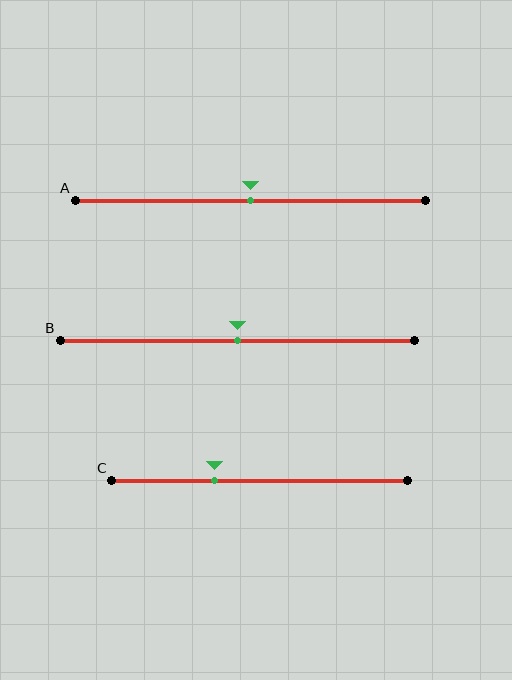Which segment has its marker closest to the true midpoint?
Segment A has its marker closest to the true midpoint.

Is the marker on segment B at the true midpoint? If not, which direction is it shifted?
Yes, the marker on segment B is at the true midpoint.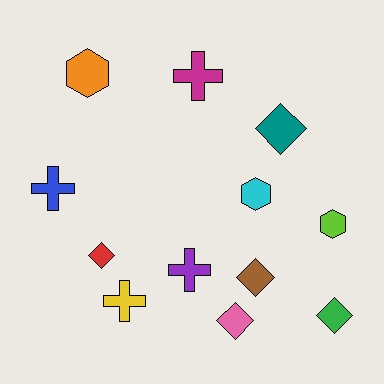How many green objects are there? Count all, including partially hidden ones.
There is 1 green object.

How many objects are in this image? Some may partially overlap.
There are 12 objects.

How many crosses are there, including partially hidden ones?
There are 4 crosses.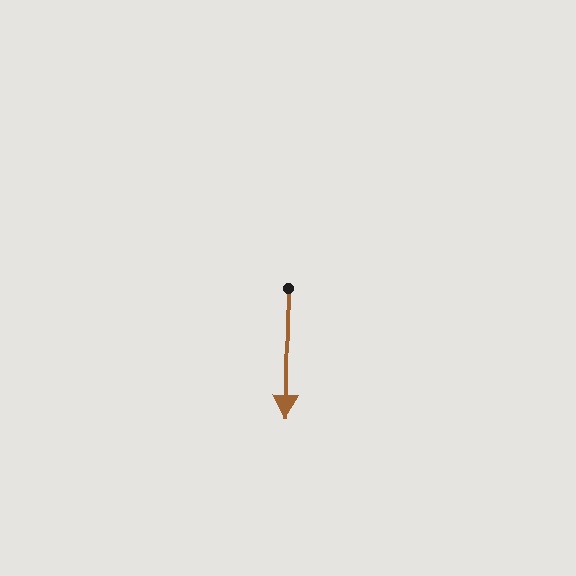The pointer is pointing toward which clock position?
Roughly 6 o'clock.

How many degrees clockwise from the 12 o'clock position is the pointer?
Approximately 181 degrees.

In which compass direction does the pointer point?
South.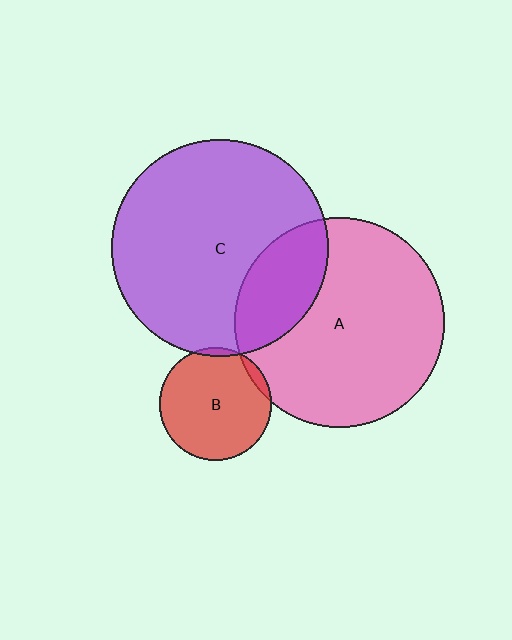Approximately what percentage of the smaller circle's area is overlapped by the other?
Approximately 5%.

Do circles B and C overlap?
Yes.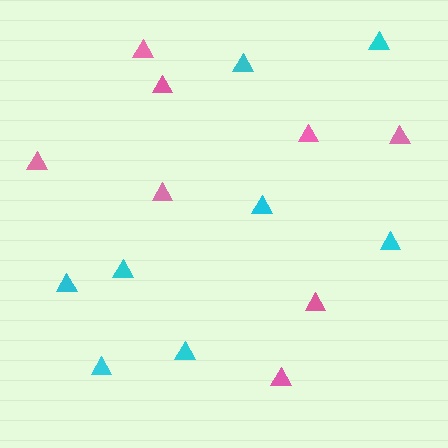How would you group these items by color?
There are 2 groups: one group of pink triangles (8) and one group of cyan triangles (8).